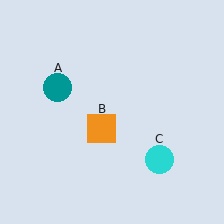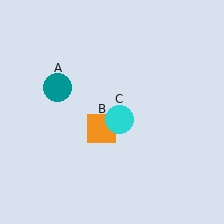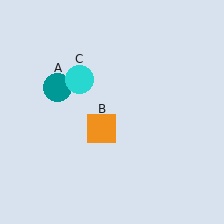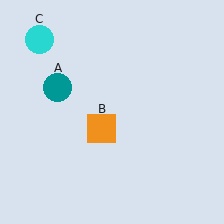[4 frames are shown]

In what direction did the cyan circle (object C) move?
The cyan circle (object C) moved up and to the left.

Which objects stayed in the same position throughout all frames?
Teal circle (object A) and orange square (object B) remained stationary.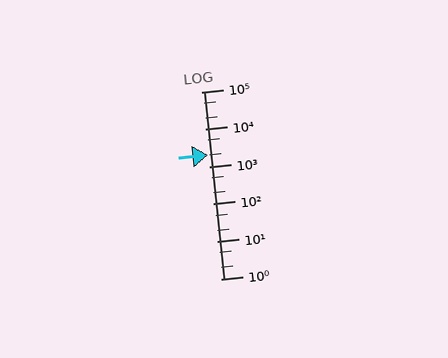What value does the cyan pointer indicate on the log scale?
The pointer indicates approximately 2000.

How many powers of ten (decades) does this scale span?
The scale spans 5 decades, from 1 to 100000.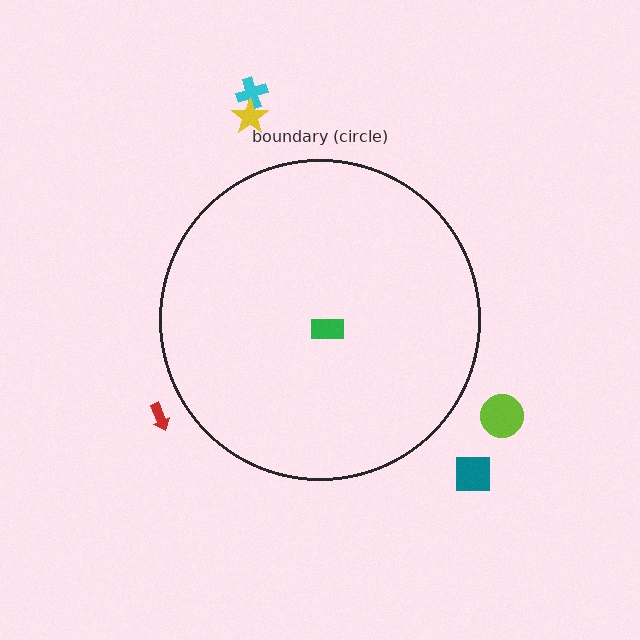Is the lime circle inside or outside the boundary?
Outside.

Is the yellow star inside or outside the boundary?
Outside.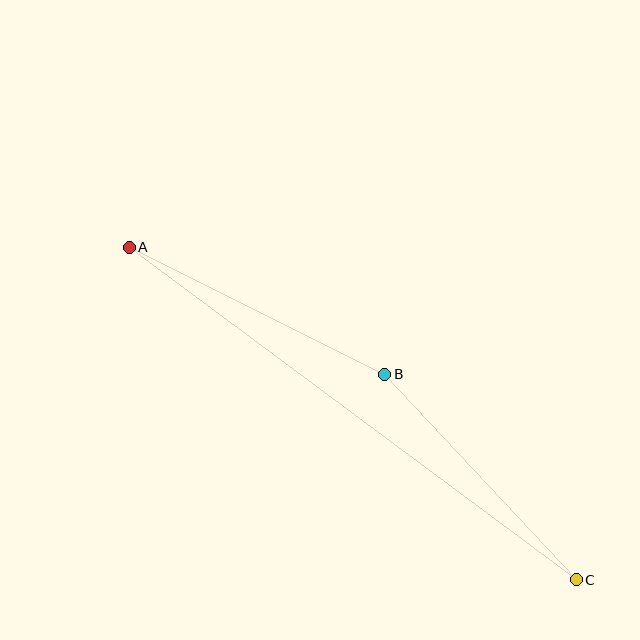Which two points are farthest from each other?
Points A and C are farthest from each other.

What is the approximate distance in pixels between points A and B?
The distance between A and B is approximately 285 pixels.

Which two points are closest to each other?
Points B and C are closest to each other.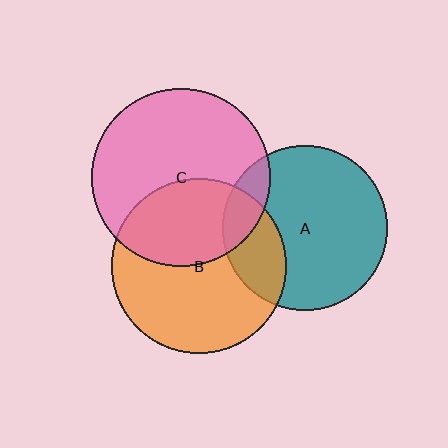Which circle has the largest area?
Circle C (pink).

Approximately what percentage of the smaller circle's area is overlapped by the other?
Approximately 25%.